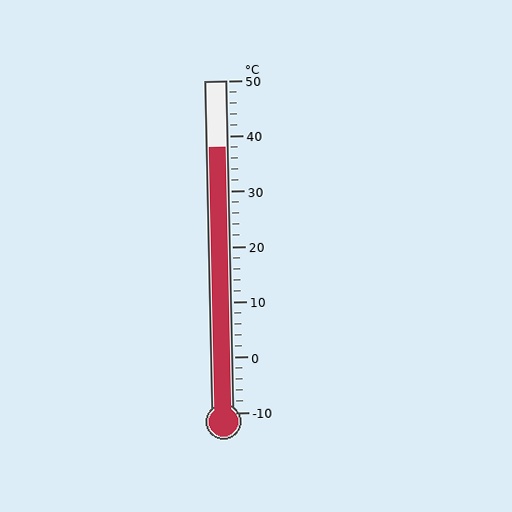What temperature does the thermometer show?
The thermometer shows approximately 38°C.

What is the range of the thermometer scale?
The thermometer scale ranges from -10°C to 50°C.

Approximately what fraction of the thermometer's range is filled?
The thermometer is filled to approximately 80% of its range.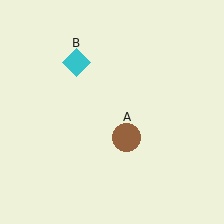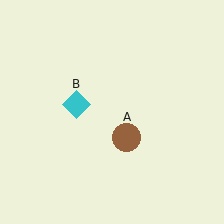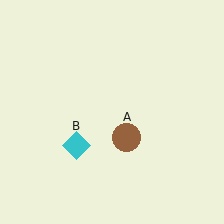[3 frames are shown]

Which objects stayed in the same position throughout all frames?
Brown circle (object A) remained stationary.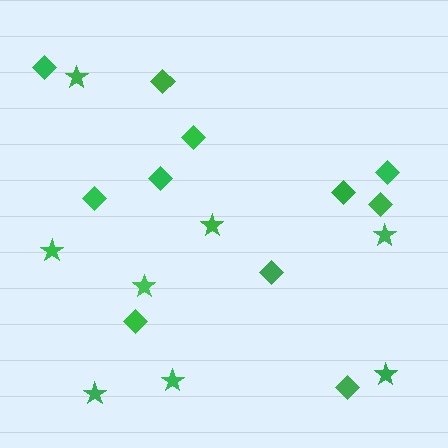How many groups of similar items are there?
There are 2 groups: one group of diamonds (11) and one group of stars (8).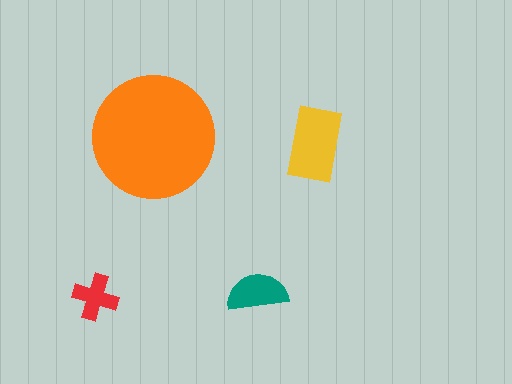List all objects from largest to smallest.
The orange circle, the yellow rectangle, the teal semicircle, the red cross.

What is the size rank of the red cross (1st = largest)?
4th.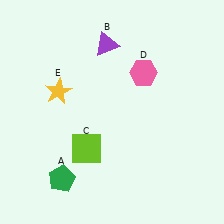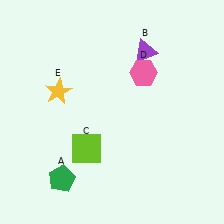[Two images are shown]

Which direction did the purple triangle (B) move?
The purple triangle (B) moved right.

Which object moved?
The purple triangle (B) moved right.